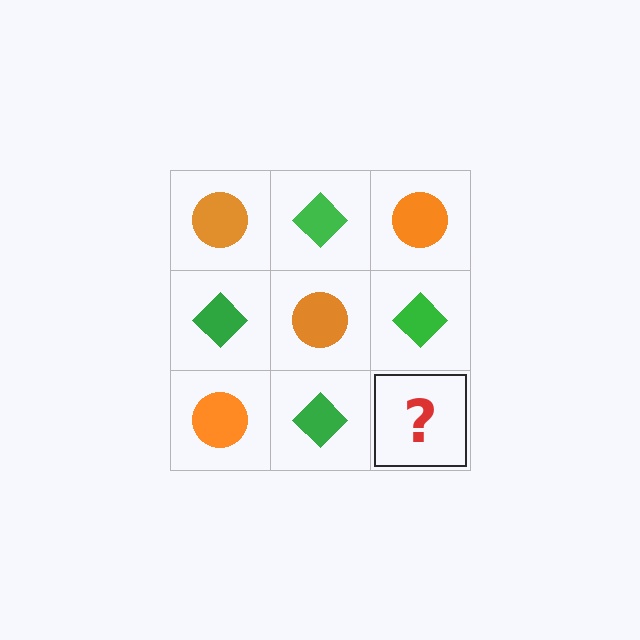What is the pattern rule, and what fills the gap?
The rule is that it alternates orange circle and green diamond in a checkerboard pattern. The gap should be filled with an orange circle.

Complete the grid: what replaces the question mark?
The question mark should be replaced with an orange circle.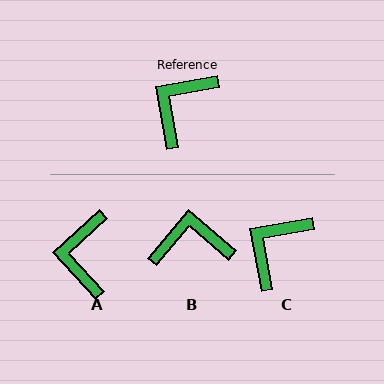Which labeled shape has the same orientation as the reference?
C.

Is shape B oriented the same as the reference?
No, it is off by about 51 degrees.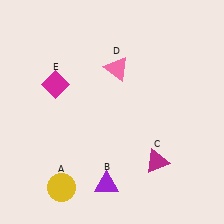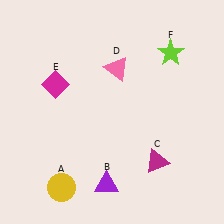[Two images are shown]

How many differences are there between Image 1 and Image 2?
There is 1 difference between the two images.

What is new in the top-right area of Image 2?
A lime star (F) was added in the top-right area of Image 2.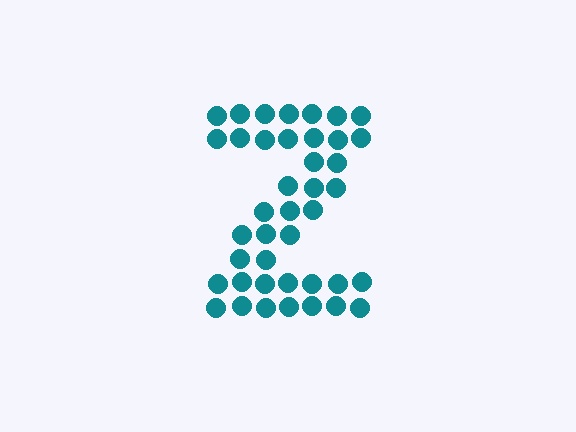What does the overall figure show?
The overall figure shows the letter Z.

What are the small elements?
The small elements are circles.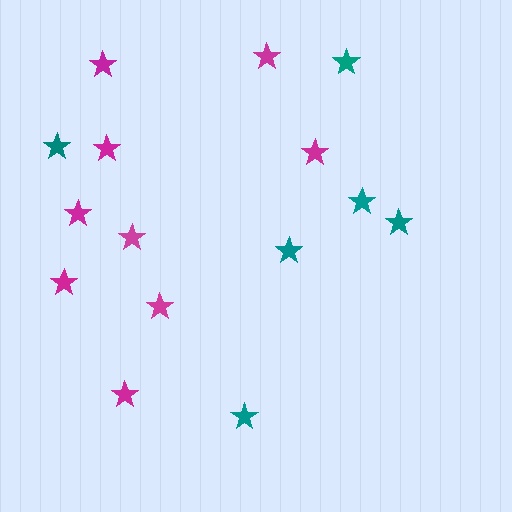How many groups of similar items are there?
There are 2 groups: one group of teal stars (6) and one group of magenta stars (9).